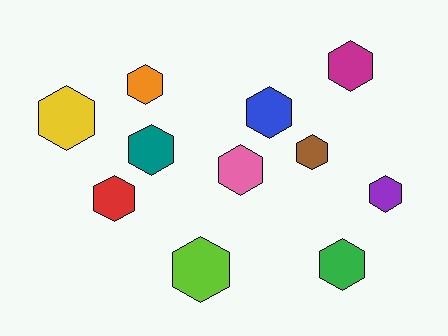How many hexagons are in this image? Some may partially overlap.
There are 11 hexagons.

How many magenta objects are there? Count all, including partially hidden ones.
There is 1 magenta object.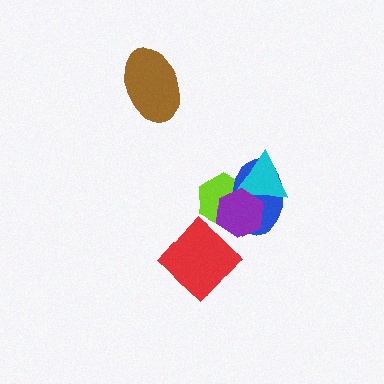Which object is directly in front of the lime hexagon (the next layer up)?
The blue ellipse is directly in front of the lime hexagon.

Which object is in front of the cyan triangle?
The purple hexagon is in front of the cyan triangle.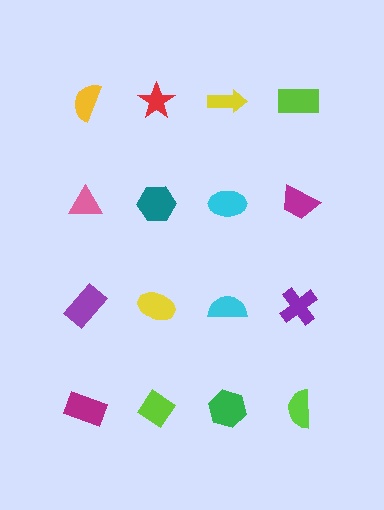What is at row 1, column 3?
A yellow arrow.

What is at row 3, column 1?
A purple rectangle.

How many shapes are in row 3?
4 shapes.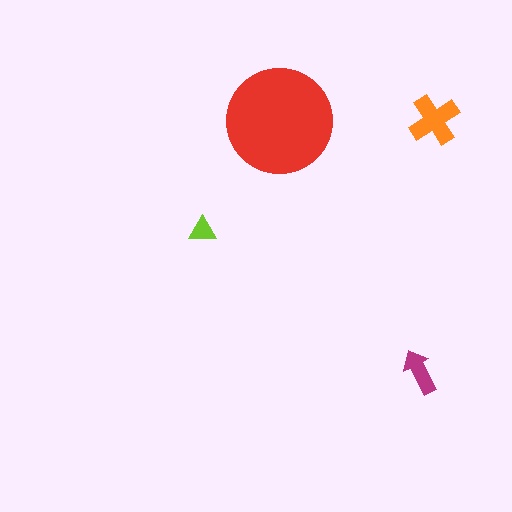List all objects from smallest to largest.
The lime triangle, the magenta arrow, the orange cross, the red circle.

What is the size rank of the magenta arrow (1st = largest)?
3rd.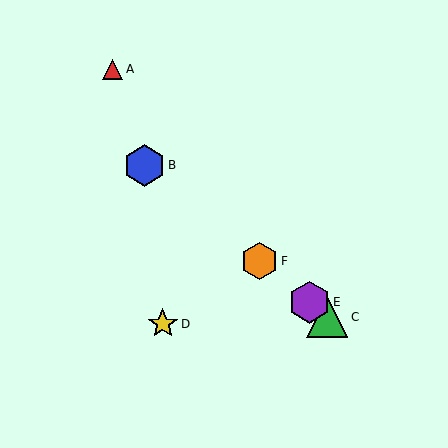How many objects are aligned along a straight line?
4 objects (B, C, E, F) are aligned along a straight line.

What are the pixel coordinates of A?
Object A is at (113, 69).